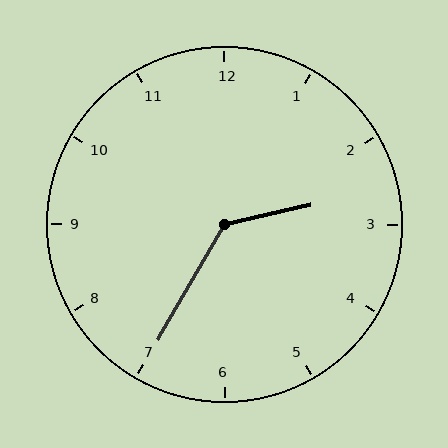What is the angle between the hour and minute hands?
Approximately 132 degrees.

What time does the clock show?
2:35.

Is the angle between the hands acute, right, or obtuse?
It is obtuse.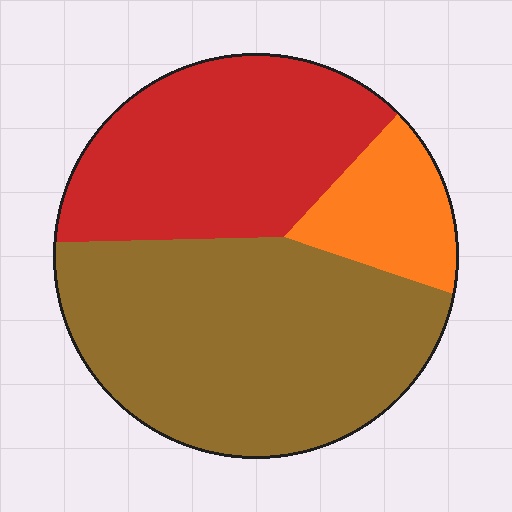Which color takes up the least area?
Orange, at roughly 15%.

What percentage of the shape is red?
Red takes up between a quarter and a half of the shape.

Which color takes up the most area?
Brown, at roughly 50%.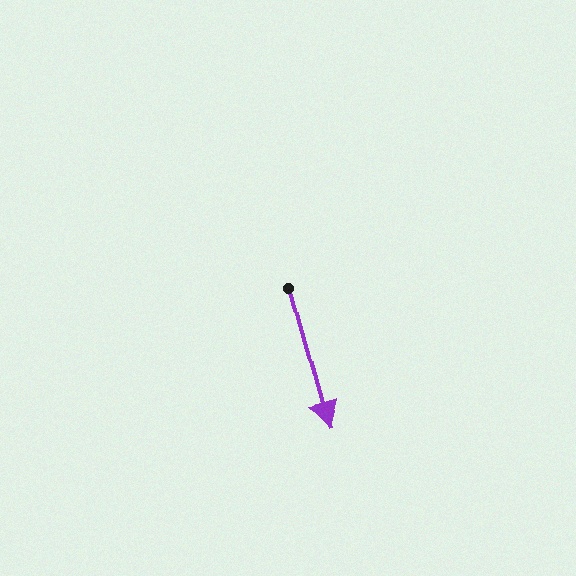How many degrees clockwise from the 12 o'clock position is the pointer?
Approximately 164 degrees.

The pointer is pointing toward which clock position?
Roughly 5 o'clock.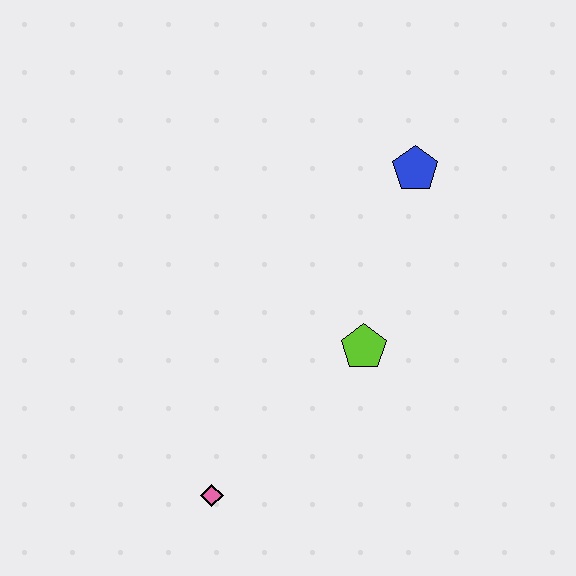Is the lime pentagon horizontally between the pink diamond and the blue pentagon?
Yes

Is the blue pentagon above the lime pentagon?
Yes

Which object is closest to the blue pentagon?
The lime pentagon is closest to the blue pentagon.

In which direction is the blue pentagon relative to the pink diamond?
The blue pentagon is above the pink diamond.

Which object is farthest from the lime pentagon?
The pink diamond is farthest from the lime pentagon.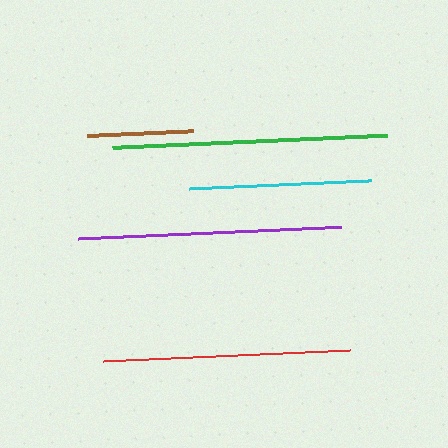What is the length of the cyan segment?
The cyan segment is approximately 182 pixels long.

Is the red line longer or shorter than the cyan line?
The red line is longer than the cyan line.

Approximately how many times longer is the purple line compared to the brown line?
The purple line is approximately 2.5 times the length of the brown line.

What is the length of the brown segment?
The brown segment is approximately 105 pixels long.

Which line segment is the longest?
The green line is the longest at approximately 275 pixels.